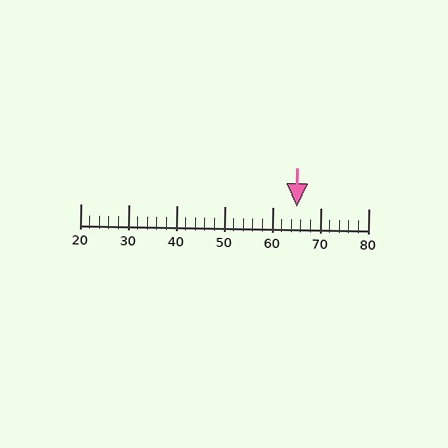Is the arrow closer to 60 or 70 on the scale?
The arrow is closer to 70.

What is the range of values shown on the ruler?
The ruler shows values from 20 to 80.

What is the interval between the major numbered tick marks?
The major tick marks are spaced 10 units apart.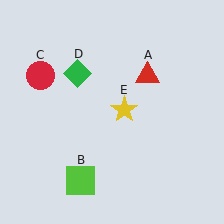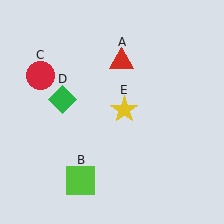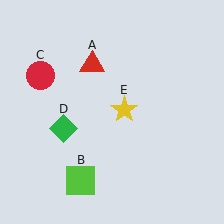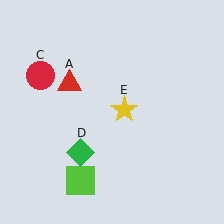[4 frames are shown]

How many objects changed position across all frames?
2 objects changed position: red triangle (object A), green diamond (object D).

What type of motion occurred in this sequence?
The red triangle (object A), green diamond (object D) rotated counterclockwise around the center of the scene.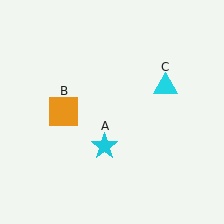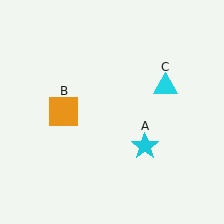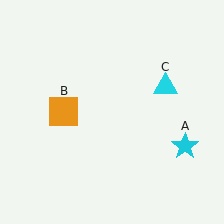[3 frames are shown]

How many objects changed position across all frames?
1 object changed position: cyan star (object A).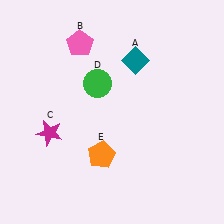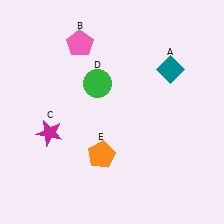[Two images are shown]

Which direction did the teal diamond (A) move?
The teal diamond (A) moved right.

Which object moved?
The teal diamond (A) moved right.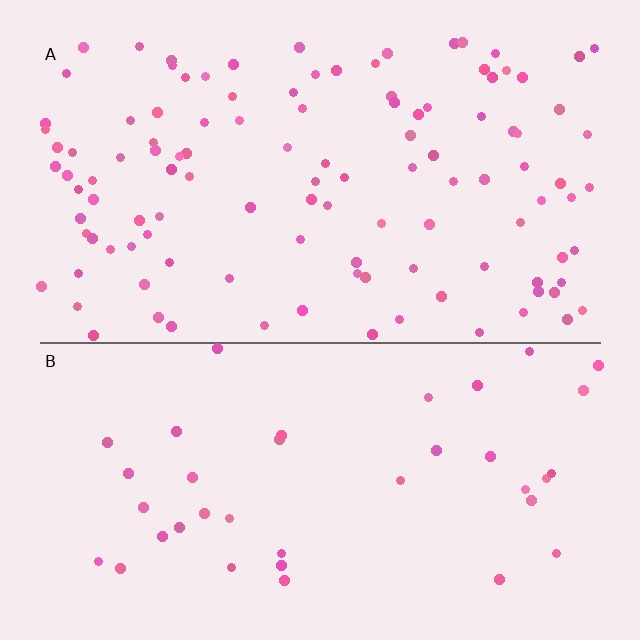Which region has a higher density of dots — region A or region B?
A (the top).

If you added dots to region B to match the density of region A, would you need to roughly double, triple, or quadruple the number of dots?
Approximately triple.